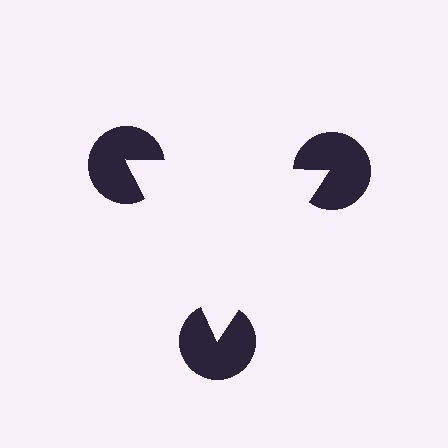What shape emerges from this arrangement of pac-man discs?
An illusory triangle — its edges are inferred from the aligned wedge cuts in the pac-man discs, not physically drawn.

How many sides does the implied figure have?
3 sides.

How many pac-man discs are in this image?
There are 3 — one at each vertex of the illusory triangle.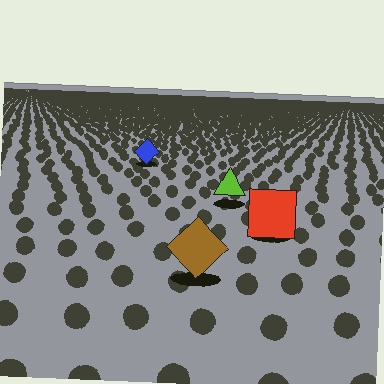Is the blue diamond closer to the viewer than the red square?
No. The red square is closer — you can tell from the texture gradient: the ground texture is coarser near it.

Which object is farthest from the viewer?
The blue diamond is farthest from the viewer. It appears smaller and the ground texture around it is denser.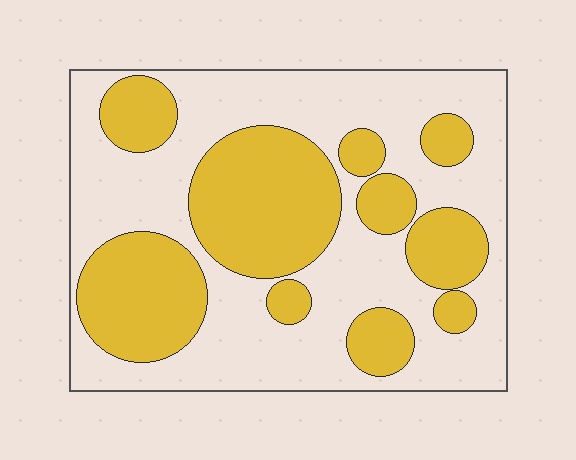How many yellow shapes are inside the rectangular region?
10.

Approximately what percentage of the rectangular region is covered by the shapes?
Approximately 40%.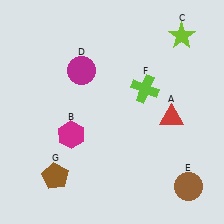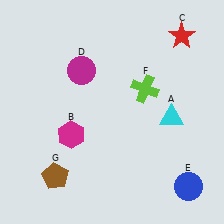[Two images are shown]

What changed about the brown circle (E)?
In Image 1, E is brown. In Image 2, it changed to blue.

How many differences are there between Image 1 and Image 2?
There are 3 differences between the two images.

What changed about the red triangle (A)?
In Image 1, A is red. In Image 2, it changed to cyan.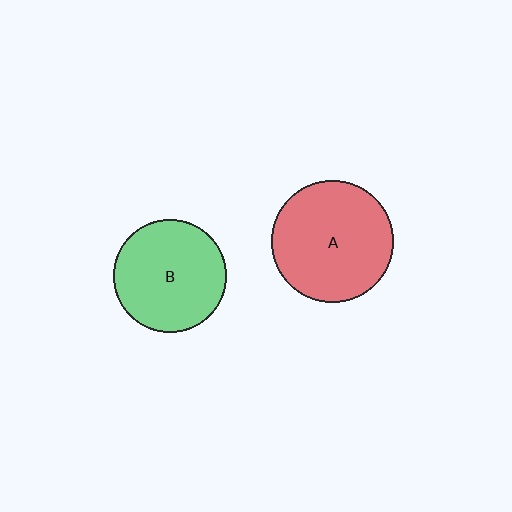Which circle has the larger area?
Circle A (red).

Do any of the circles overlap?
No, none of the circles overlap.